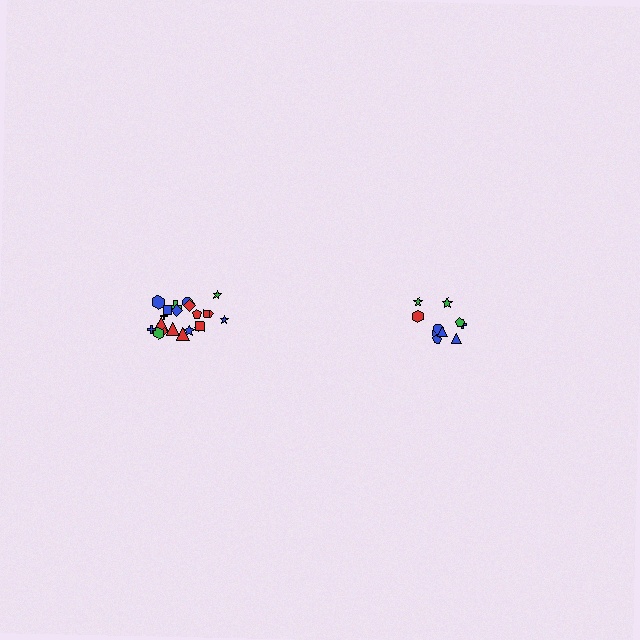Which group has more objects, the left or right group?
The left group.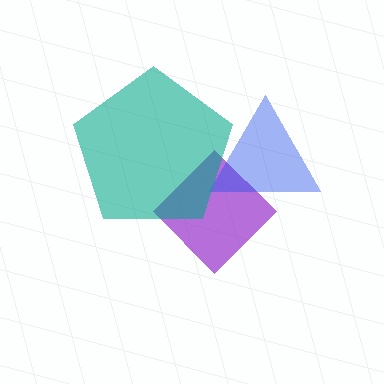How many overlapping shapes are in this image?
There are 3 overlapping shapes in the image.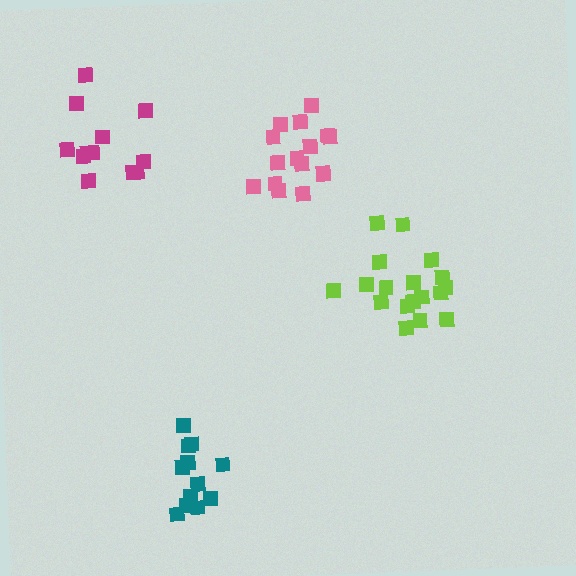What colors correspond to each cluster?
The clusters are colored: teal, lime, magenta, pink.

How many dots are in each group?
Group 1: 12 dots, Group 2: 18 dots, Group 3: 12 dots, Group 4: 16 dots (58 total).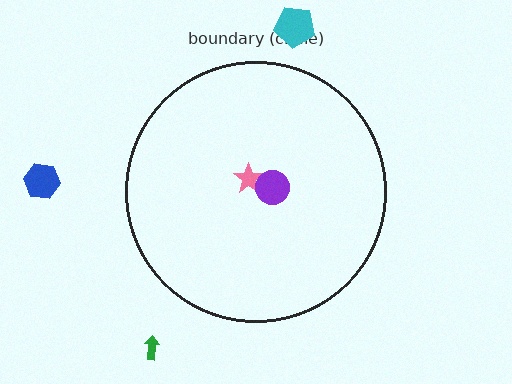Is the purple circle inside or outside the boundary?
Inside.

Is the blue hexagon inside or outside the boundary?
Outside.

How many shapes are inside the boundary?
2 inside, 3 outside.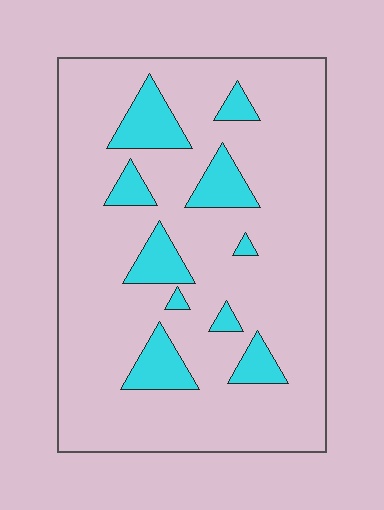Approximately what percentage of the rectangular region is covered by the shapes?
Approximately 15%.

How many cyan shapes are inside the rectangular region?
10.